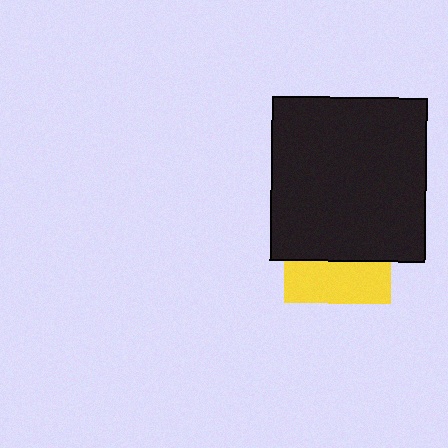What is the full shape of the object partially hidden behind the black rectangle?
The partially hidden object is a yellow square.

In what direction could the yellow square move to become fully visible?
The yellow square could move down. That would shift it out from behind the black rectangle entirely.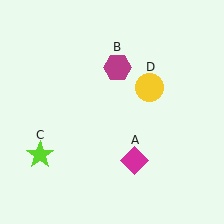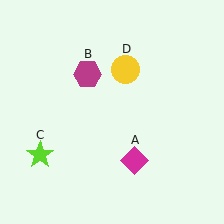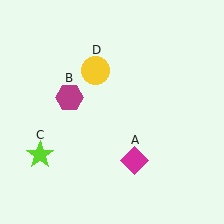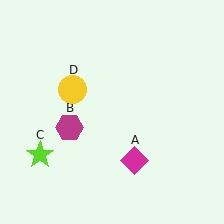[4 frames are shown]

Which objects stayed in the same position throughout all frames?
Magenta diamond (object A) and lime star (object C) remained stationary.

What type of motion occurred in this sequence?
The magenta hexagon (object B), yellow circle (object D) rotated counterclockwise around the center of the scene.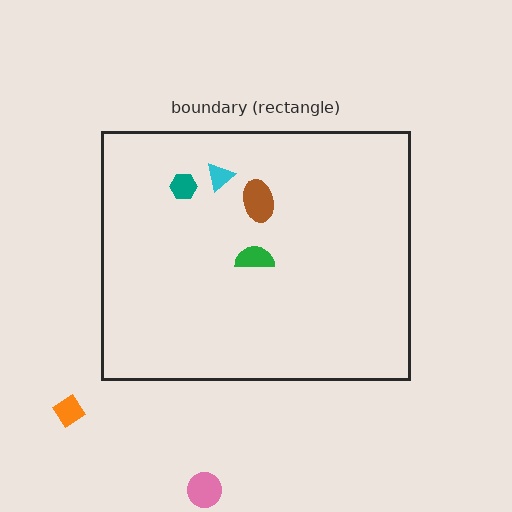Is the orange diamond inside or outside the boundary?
Outside.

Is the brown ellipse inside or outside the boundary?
Inside.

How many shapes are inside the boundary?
4 inside, 2 outside.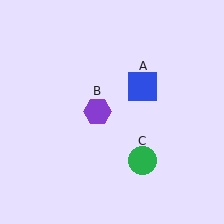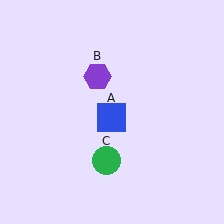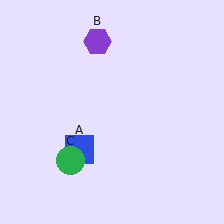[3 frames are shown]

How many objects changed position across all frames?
3 objects changed position: blue square (object A), purple hexagon (object B), green circle (object C).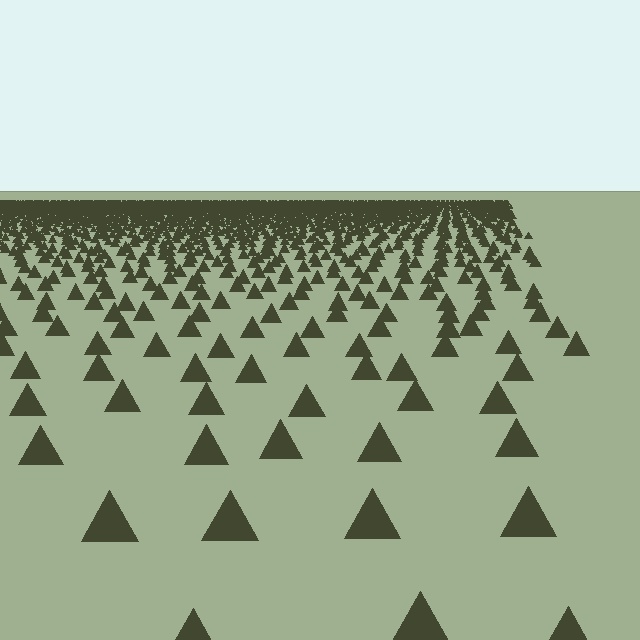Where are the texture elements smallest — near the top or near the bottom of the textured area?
Near the top.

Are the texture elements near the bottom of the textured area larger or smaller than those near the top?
Larger. Near the bottom, elements are closer to the viewer and appear at a bigger on-screen size.